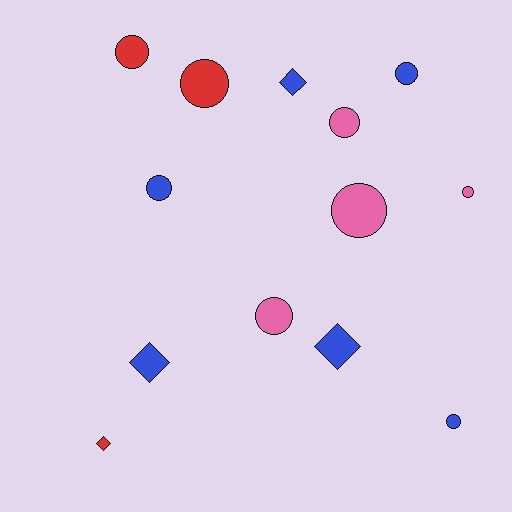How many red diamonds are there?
There is 1 red diamond.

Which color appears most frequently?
Blue, with 6 objects.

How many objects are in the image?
There are 13 objects.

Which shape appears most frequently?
Circle, with 9 objects.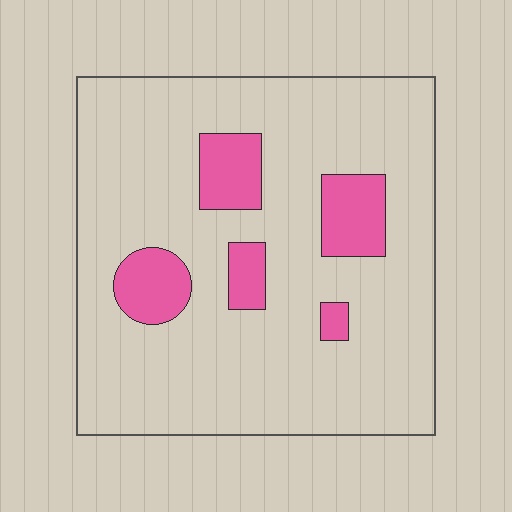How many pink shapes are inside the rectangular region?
5.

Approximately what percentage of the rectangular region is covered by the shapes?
Approximately 15%.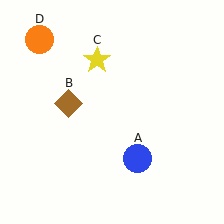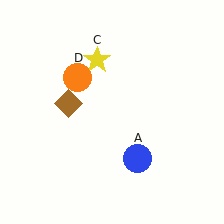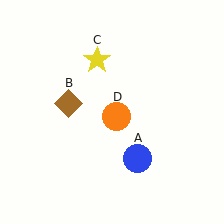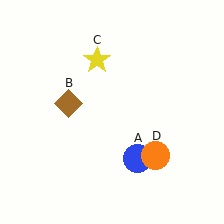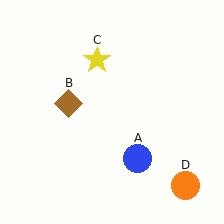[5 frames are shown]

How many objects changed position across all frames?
1 object changed position: orange circle (object D).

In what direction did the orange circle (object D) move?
The orange circle (object D) moved down and to the right.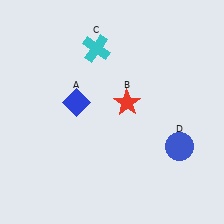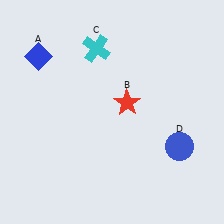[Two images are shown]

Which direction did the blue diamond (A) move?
The blue diamond (A) moved up.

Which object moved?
The blue diamond (A) moved up.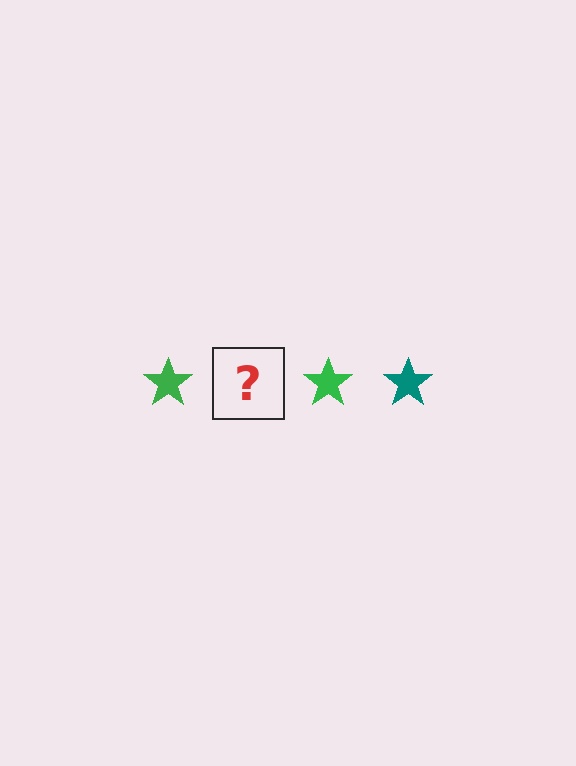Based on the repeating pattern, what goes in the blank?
The blank should be a teal star.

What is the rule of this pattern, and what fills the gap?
The rule is that the pattern cycles through green, teal stars. The gap should be filled with a teal star.